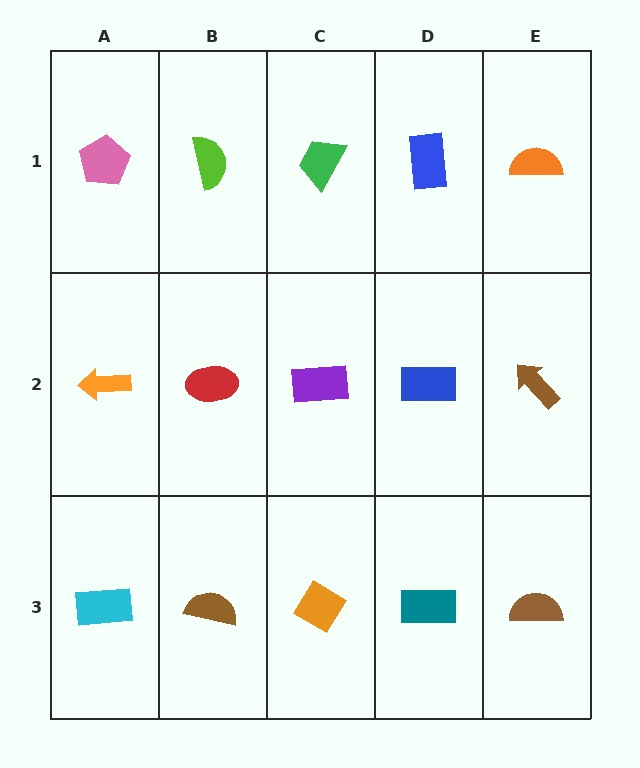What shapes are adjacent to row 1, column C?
A purple rectangle (row 2, column C), a lime semicircle (row 1, column B), a blue rectangle (row 1, column D).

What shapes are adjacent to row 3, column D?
A blue rectangle (row 2, column D), an orange diamond (row 3, column C), a brown semicircle (row 3, column E).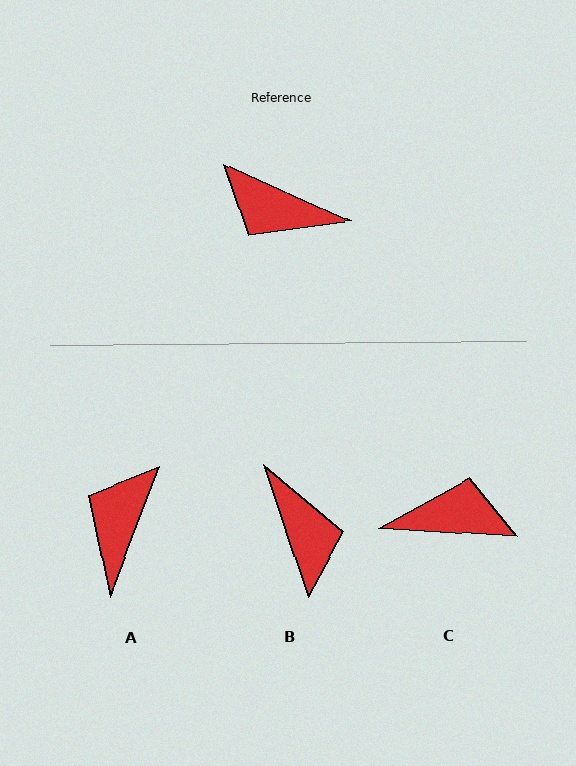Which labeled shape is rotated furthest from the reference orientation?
C, about 159 degrees away.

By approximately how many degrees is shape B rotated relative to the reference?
Approximately 133 degrees counter-clockwise.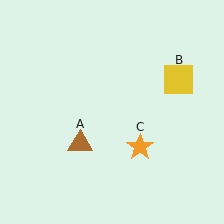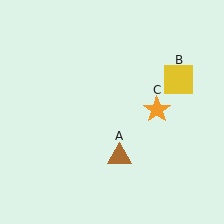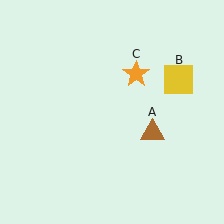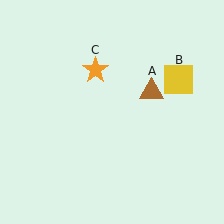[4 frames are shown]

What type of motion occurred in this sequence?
The brown triangle (object A), orange star (object C) rotated counterclockwise around the center of the scene.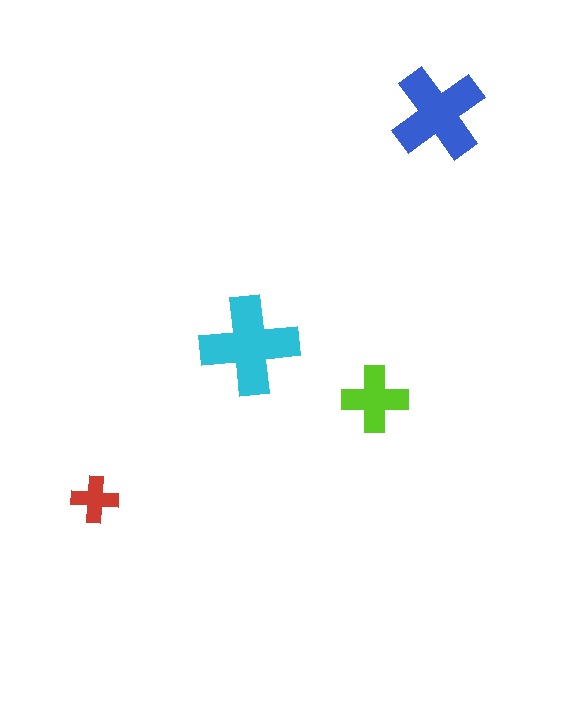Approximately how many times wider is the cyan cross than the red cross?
About 2 times wider.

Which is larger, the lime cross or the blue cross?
The blue one.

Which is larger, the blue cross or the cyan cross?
The cyan one.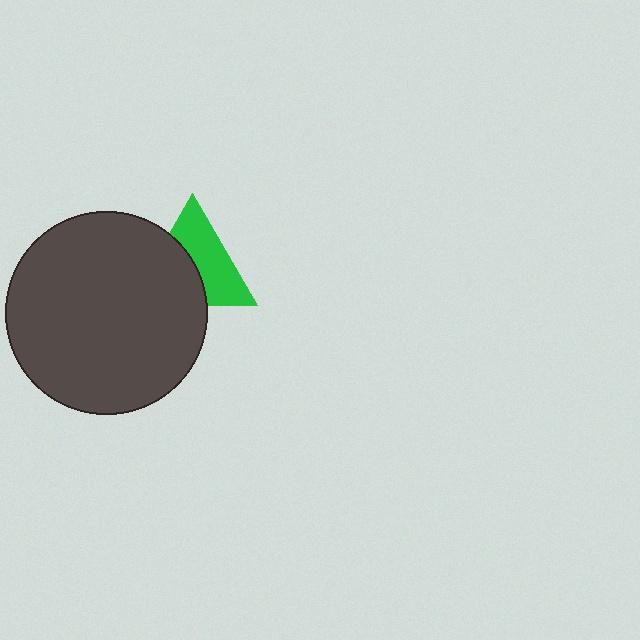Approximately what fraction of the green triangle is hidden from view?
Roughly 46% of the green triangle is hidden behind the dark gray circle.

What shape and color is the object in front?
The object in front is a dark gray circle.